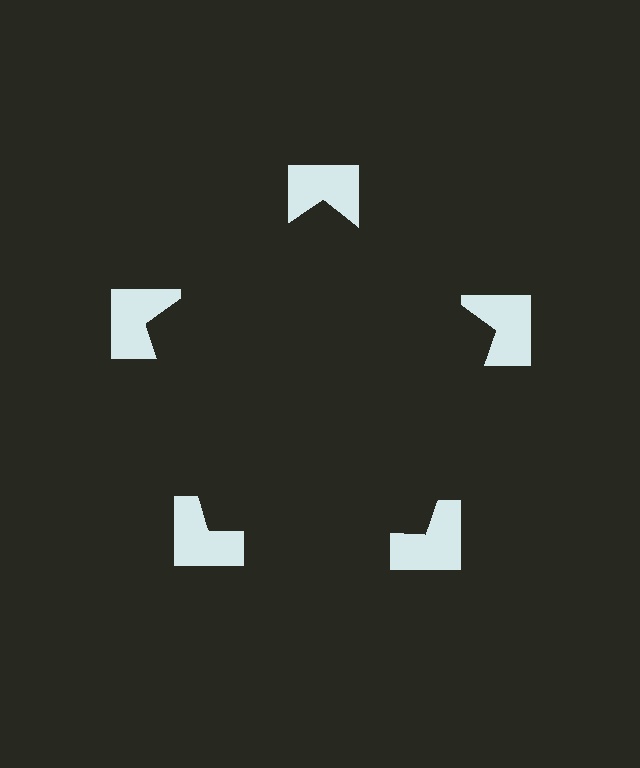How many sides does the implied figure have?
5 sides.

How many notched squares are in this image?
There are 5 — one at each vertex of the illusory pentagon.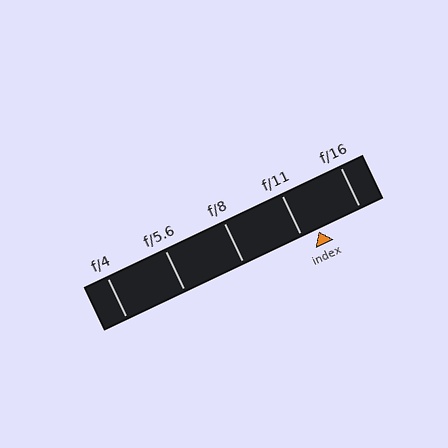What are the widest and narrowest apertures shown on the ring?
The widest aperture shown is f/4 and the narrowest is f/16.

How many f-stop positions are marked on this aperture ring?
There are 5 f-stop positions marked.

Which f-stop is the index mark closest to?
The index mark is closest to f/11.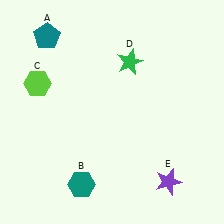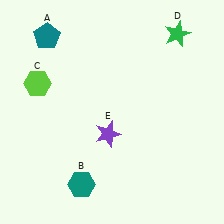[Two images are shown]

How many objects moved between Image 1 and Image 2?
2 objects moved between the two images.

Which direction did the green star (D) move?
The green star (D) moved right.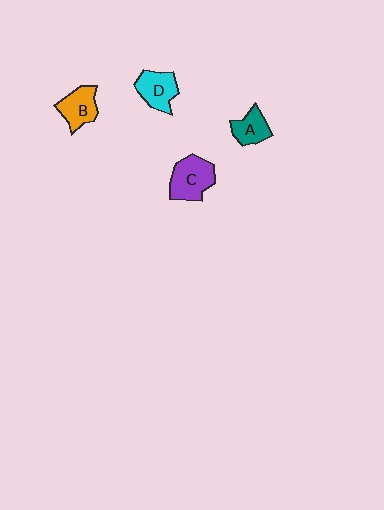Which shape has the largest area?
Shape C (purple).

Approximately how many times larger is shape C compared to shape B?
Approximately 1.2 times.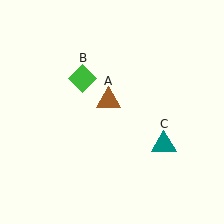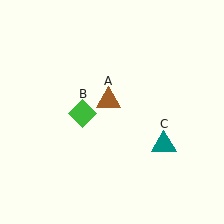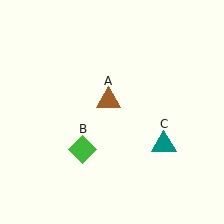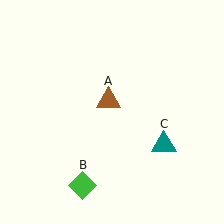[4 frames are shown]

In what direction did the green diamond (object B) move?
The green diamond (object B) moved down.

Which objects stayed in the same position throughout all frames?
Brown triangle (object A) and teal triangle (object C) remained stationary.